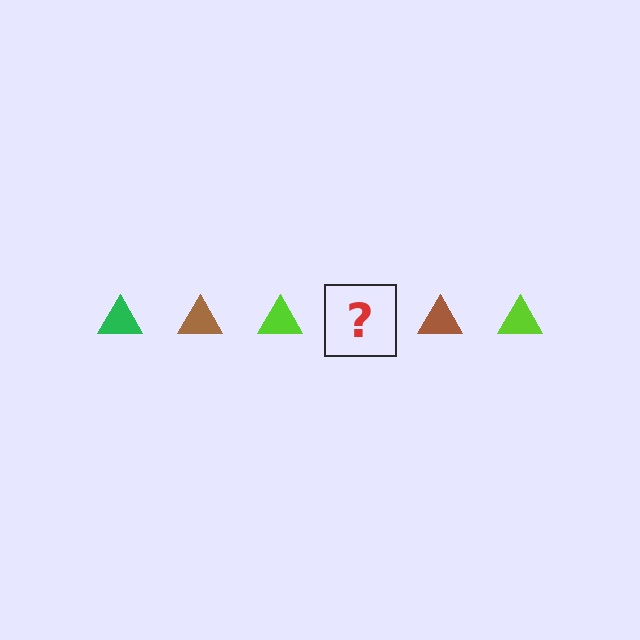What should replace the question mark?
The question mark should be replaced with a green triangle.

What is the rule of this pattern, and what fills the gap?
The rule is that the pattern cycles through green, brown, lime triangles. The gap should be filled with a green triangle.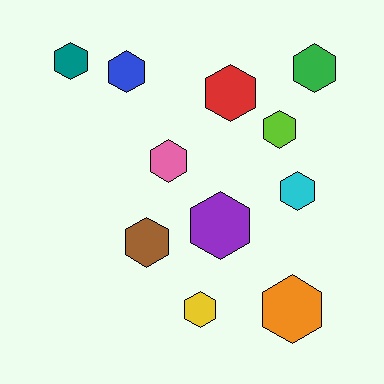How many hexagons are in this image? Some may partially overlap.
There are 11 hexagons.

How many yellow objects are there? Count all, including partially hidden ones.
There is 1 yellow object.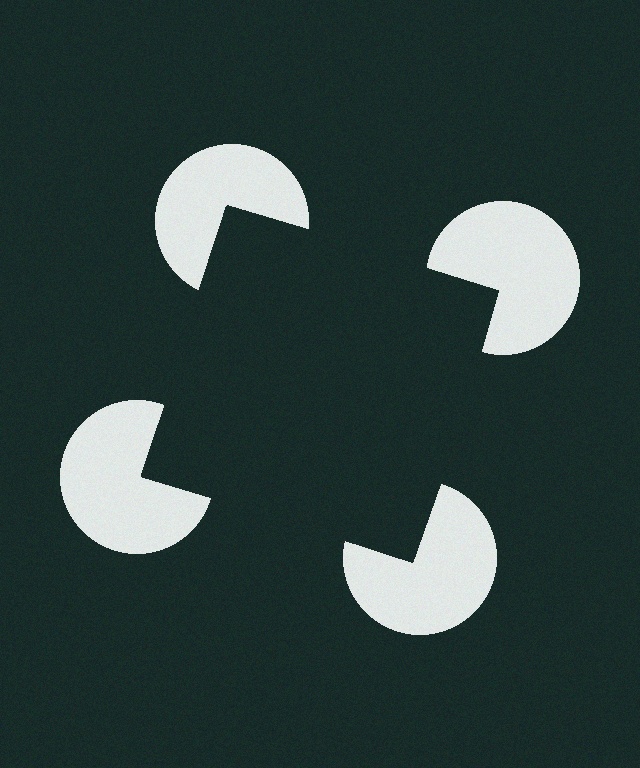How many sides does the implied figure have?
4 sides.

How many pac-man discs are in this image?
There are 4 — one at each vertex of the illusory square.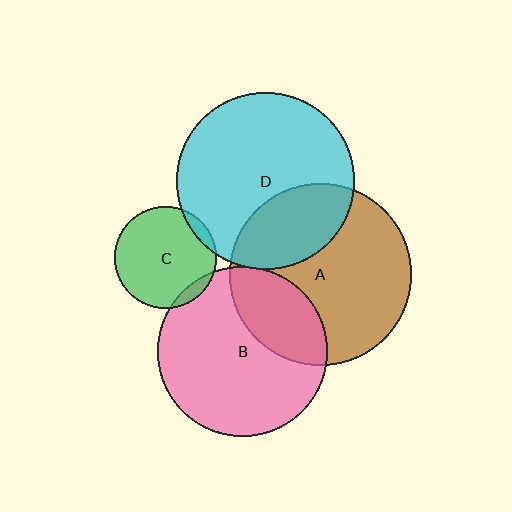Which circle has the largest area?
Circle A (brown).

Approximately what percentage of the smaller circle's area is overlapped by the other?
Approximately 5%.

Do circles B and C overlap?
Yes.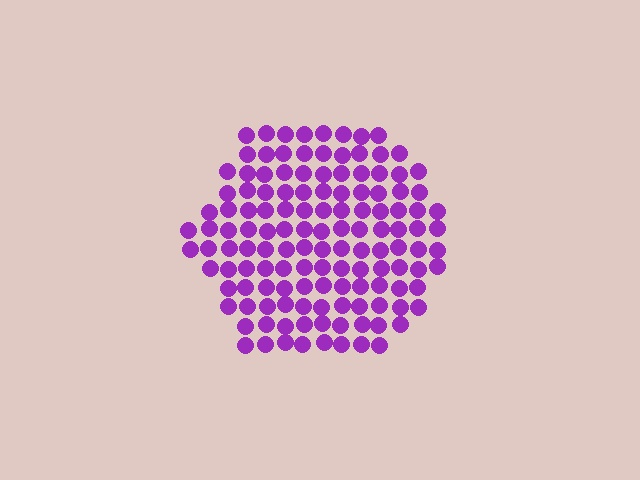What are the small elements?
The small elements are circles.